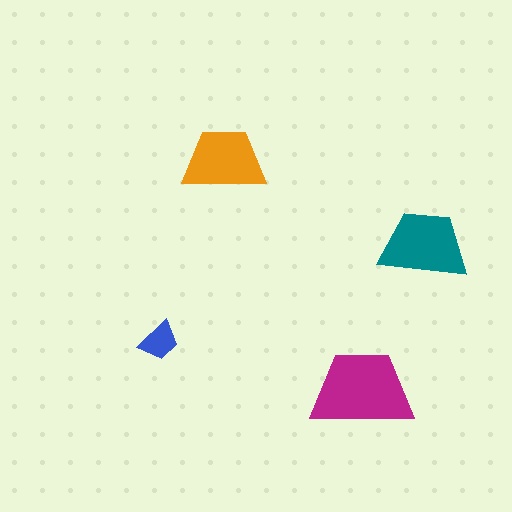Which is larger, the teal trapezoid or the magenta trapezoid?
The magenta one.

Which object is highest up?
The orange trapezoid is topmost.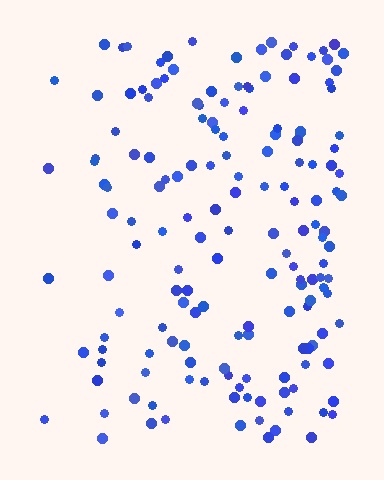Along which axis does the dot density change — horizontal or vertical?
Horizontal.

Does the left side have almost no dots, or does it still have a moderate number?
Still a moderate number, just noticeably fewer than the right.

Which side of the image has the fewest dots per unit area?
The left.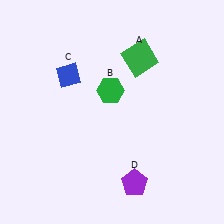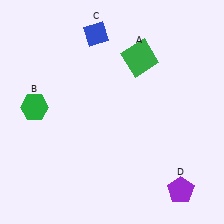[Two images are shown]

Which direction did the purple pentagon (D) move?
The purple pentagon (D) moved right.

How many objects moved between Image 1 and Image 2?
3 objects moved between the two images.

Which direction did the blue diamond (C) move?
The blue diamond (C) moved up.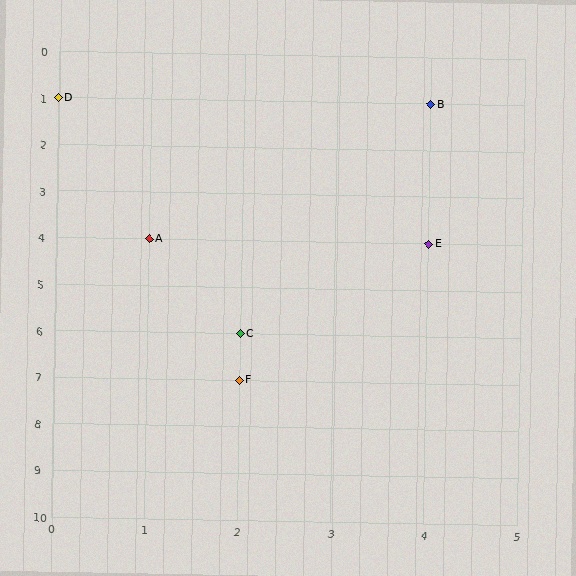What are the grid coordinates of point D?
Point D is at grid coordinates (0, 1).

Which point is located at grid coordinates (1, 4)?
Point A is at (1, 4).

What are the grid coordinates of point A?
Point A is at grid coordinates (1, 4).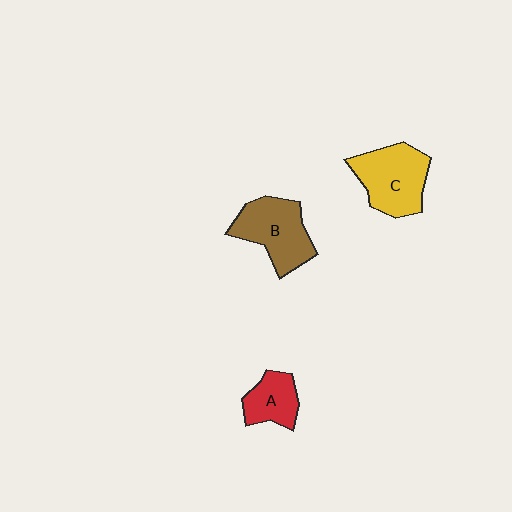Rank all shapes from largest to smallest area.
From largest to smallest: C (yellow), B (brown), A (red).